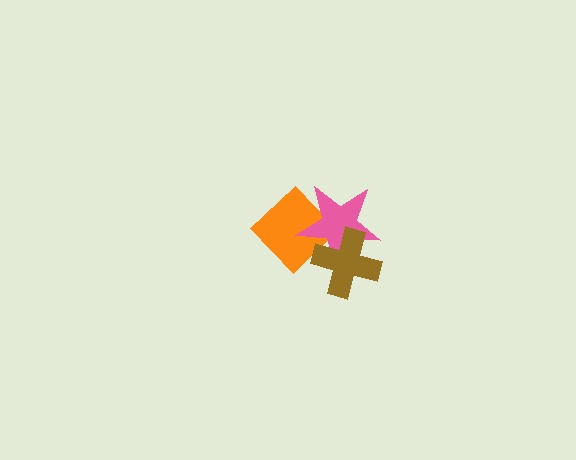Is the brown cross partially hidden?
No, no other shape covers it.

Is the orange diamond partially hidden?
Yes, it is partially covered by another shape.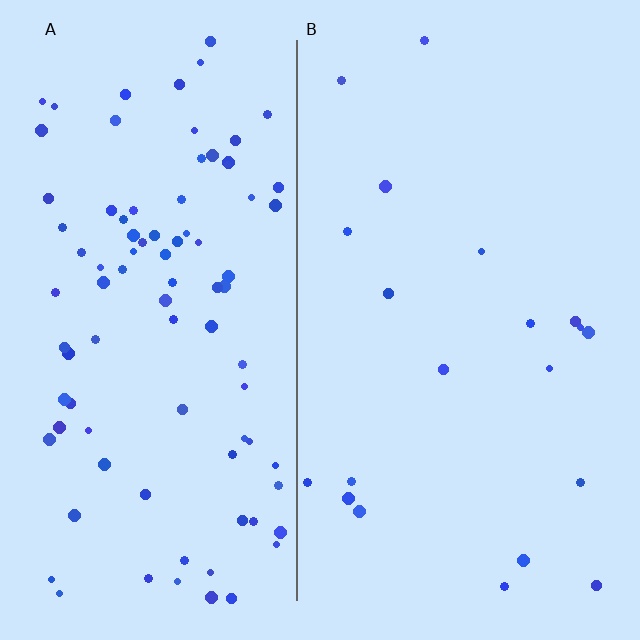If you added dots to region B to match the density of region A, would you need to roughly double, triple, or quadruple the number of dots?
Approximately quadruple.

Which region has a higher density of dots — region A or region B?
A (the left).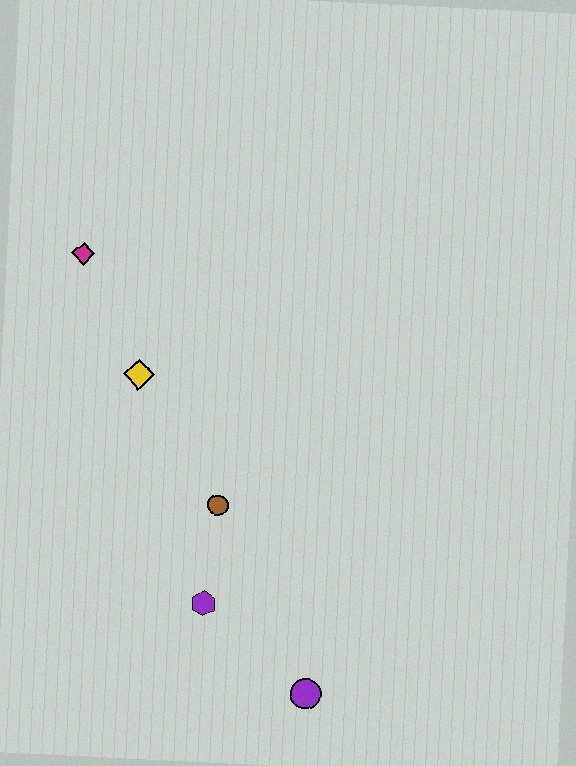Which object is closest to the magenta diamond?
The yellow diamond is closest to the magenta diamond.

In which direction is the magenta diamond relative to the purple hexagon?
The magenta diamond is above the purple hexagon.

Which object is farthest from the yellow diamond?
The purple circle is farthest from the yellow diamond.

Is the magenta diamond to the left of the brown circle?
Yes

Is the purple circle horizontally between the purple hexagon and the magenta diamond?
No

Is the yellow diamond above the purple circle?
Yes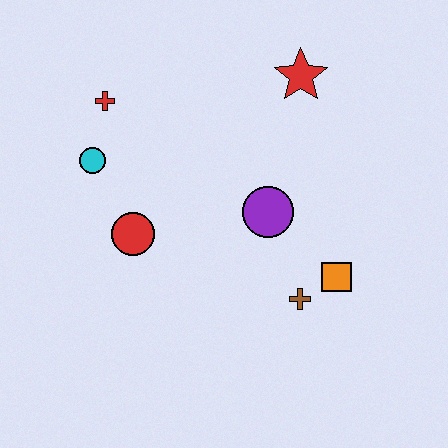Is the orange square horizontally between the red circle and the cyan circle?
No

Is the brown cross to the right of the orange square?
No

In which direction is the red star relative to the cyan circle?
The red star is to the right of the cyan circle.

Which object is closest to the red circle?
The cyan circle is closest to the red circle.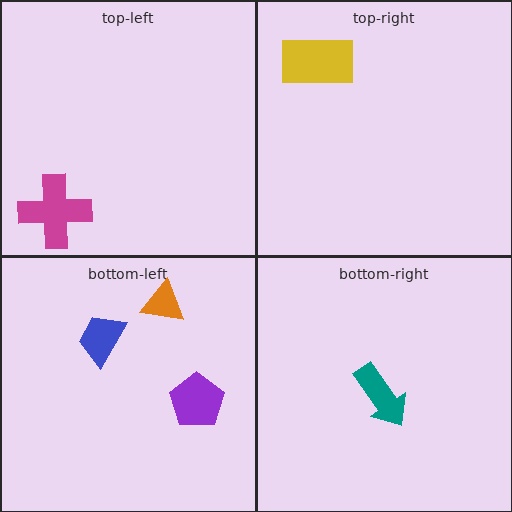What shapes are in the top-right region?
The yellow rectangle.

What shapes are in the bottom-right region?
The teal arrow.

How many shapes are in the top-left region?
1.